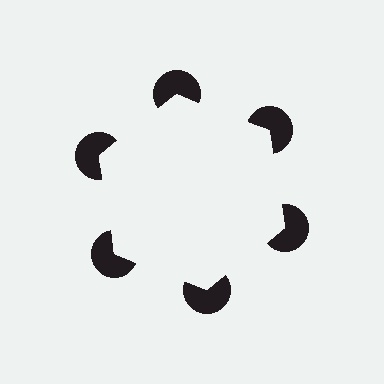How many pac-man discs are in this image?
There are 6 — one at each vertex of the illusory hexagon.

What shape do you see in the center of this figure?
An illusory hexagon — its edges are inferred from the aligned wedge cuts in the pac-man discs, not physically drawn.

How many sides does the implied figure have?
6 sides.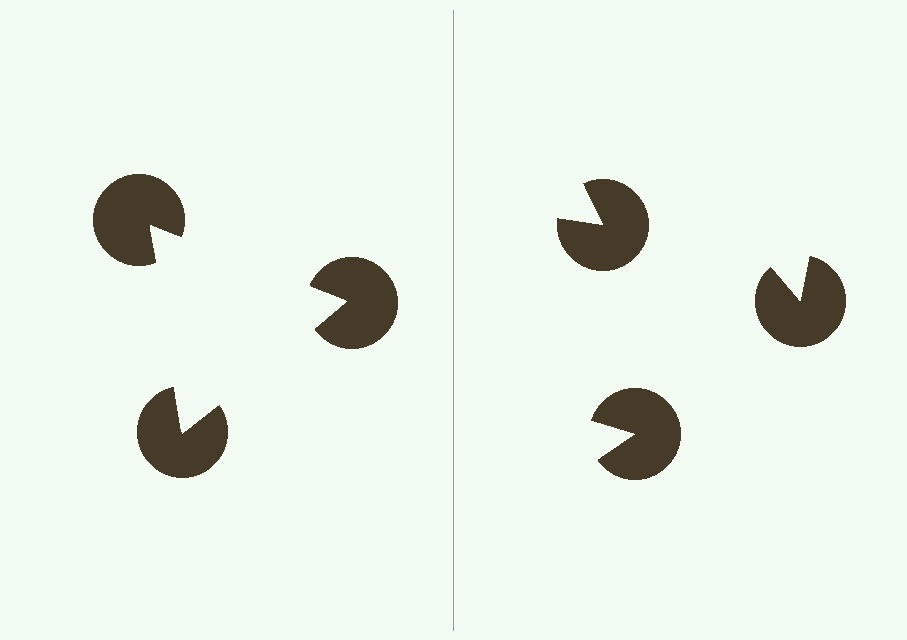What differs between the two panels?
The pac-man discs are positioned identically on both sides; only the wedge orientations differ. On the left they align to a triangle; on the right they are misaligned.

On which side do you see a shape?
An illusory triangle appears on the left side. On the right side the wedge cuts are rotated, so no coherent shape forms.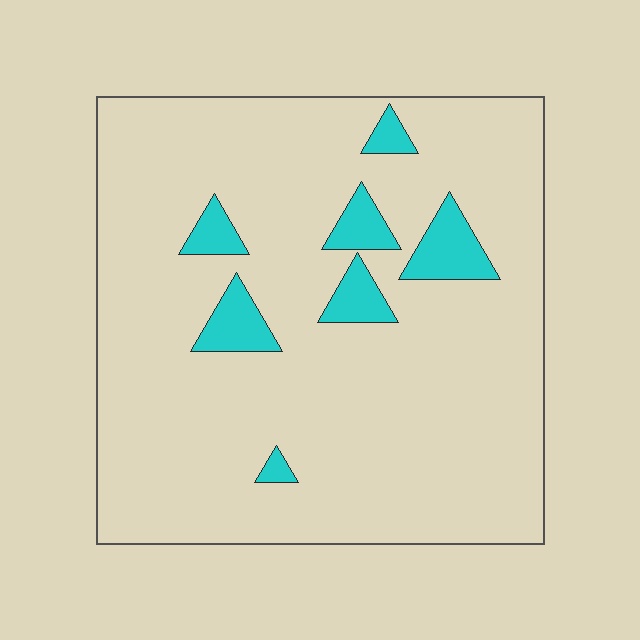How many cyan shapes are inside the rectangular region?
7.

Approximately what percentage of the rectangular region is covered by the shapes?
Approximately 10%.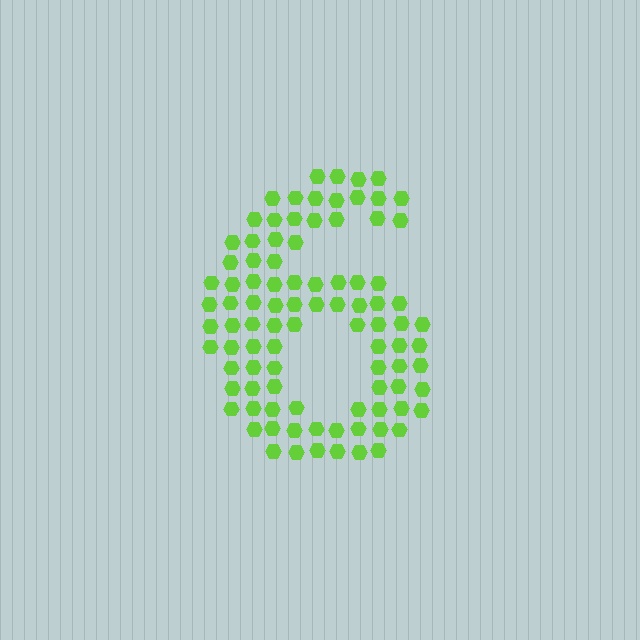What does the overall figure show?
The overall figure shows the digit 6.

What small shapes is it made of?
It is made of small hexagons.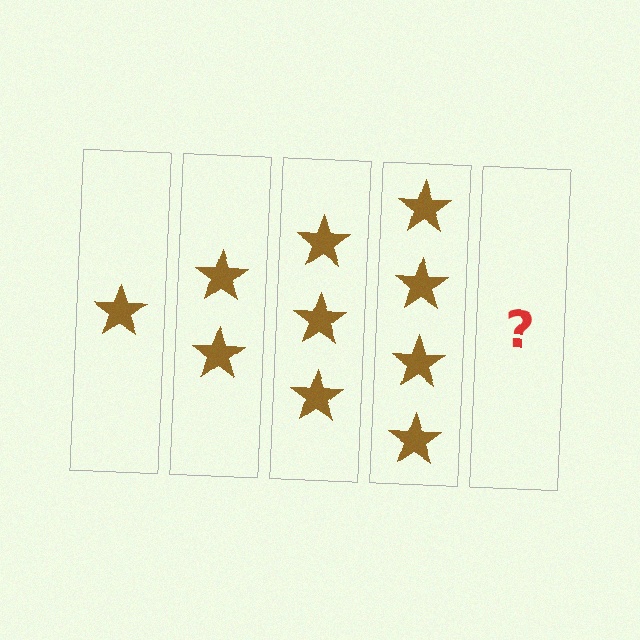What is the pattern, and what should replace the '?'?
The pattern is that each step adds one more star. The '?' should be 5 stars.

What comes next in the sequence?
The next element should be 5 stars.